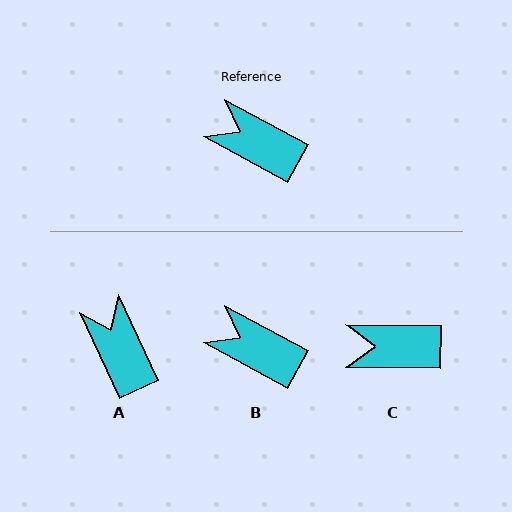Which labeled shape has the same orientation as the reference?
B.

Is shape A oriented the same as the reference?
No, it is off by about 37 degrees.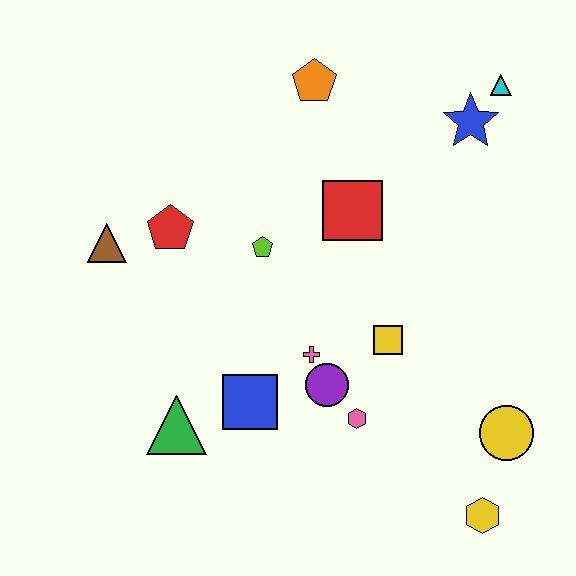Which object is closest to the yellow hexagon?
The yellow circle is closest to the yellow hexagon.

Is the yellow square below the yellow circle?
No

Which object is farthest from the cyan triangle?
The green triangle is farthest from the cyan triangle.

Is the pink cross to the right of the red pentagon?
Yes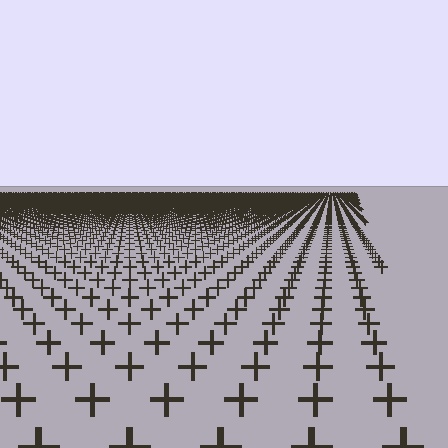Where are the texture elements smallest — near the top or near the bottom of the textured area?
Near the top.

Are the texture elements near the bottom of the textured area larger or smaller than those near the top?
Larger. Near the bottom, elements are closer to the viewer and appear at a bigger on-screen size.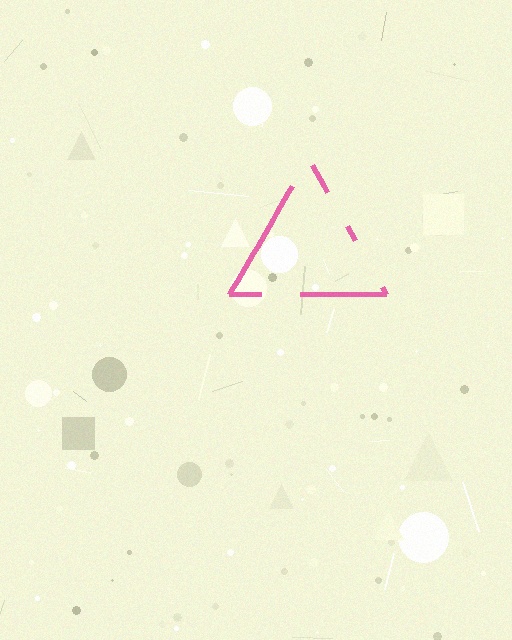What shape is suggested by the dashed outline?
The dashed outline suggests a triangle.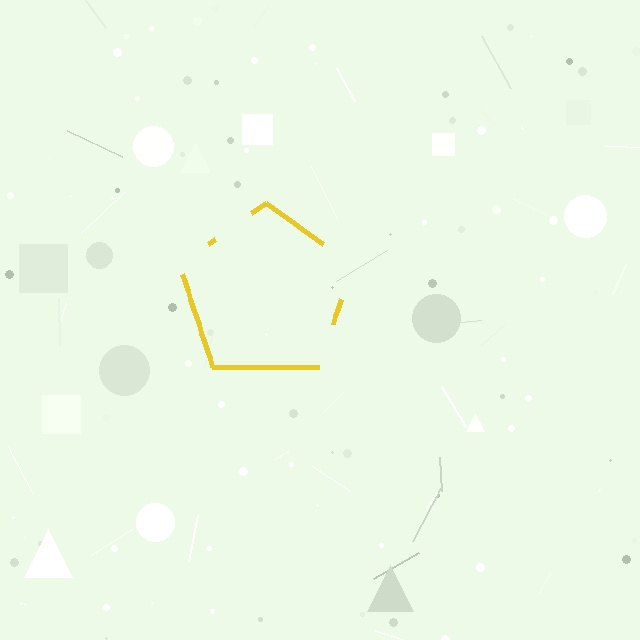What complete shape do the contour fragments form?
The contour fragments form a pentagon.